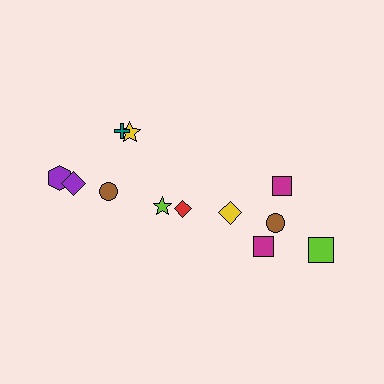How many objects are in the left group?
There are 7 objects.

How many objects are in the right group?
There are 5 objects.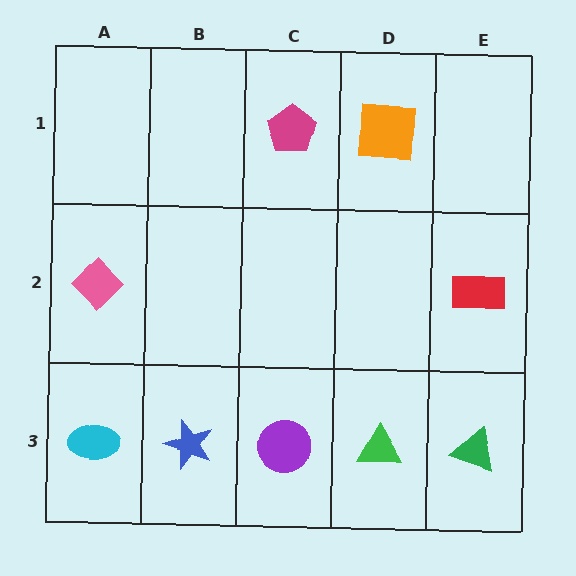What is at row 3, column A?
A cyan ellipse.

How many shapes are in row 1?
2 shapes.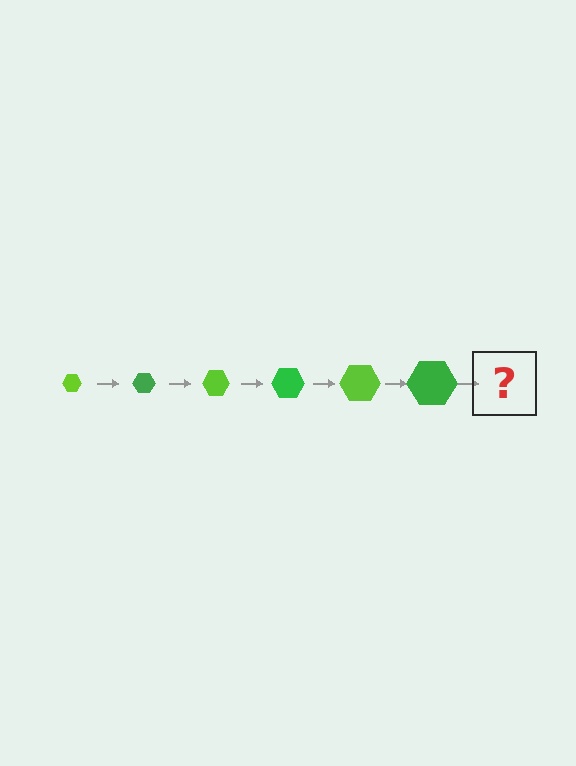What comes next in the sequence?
The next element should be a lime hexagon, larger than the previous one.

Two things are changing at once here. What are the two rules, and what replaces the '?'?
The two rules are that the hexagon grows larger each step and the color cycles through lime and green. The '?' should be a lime hexagon, larger than the previous one.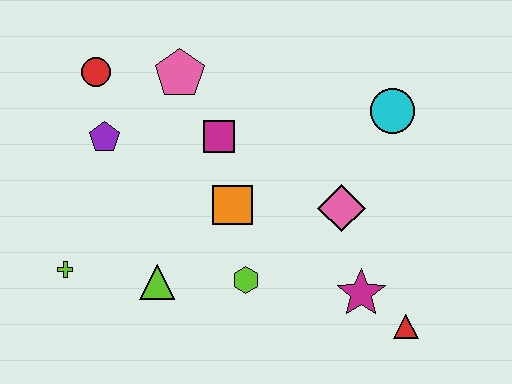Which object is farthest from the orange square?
The red triangle is farthest from the orange square.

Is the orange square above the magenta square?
No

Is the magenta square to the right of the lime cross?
Yes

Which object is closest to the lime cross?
The lime triangle is closest to the lime cross.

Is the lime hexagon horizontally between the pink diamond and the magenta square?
Yes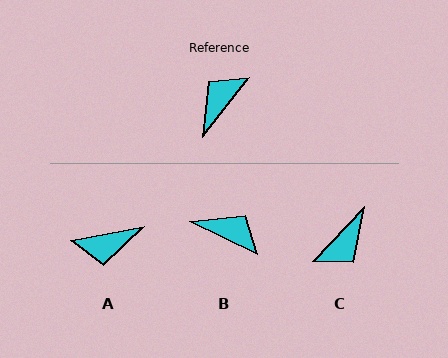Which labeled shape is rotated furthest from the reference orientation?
C, about 174 degrees away.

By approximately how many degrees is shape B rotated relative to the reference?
Approximately 78 degrees clockwise.